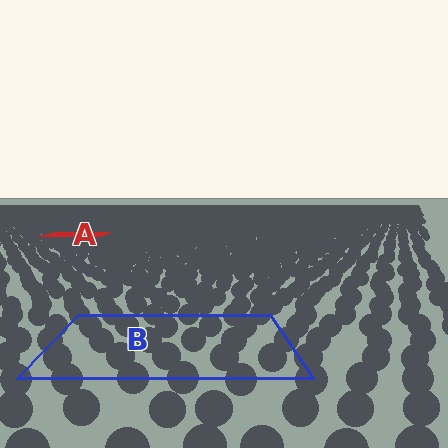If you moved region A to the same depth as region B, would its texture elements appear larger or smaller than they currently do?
They would appear larger. At a closer depth, the same texture elements are projected at a bigger on-screen size.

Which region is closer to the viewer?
Region B is closer. The texture elements there are larger and more spread out.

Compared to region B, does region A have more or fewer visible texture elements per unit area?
Region A has more texture elements per unit area — they are packed more densely because it is farther away.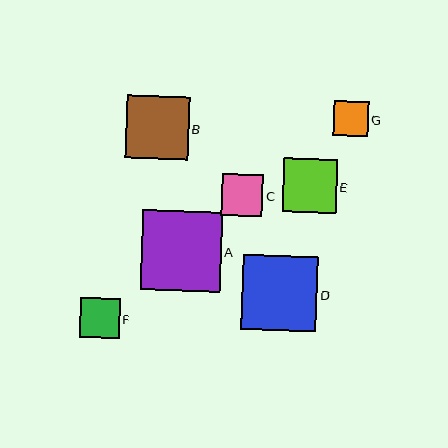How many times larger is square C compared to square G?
Square C is approximately 1.2 times the size of square G.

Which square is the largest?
Square A is the largest with a size of approximately 80 pixels.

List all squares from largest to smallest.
From largest to smallest: A, D, B, E, C, F, G.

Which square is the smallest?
Square G is the smallest with a size of approximately 35 pixels.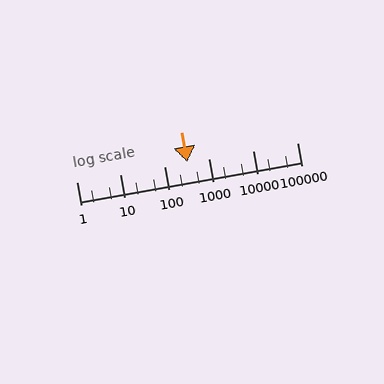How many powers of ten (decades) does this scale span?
The scale spans 5 decades, from 1 to 100000.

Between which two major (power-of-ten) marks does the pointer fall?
The pointer is between 100 and 1000.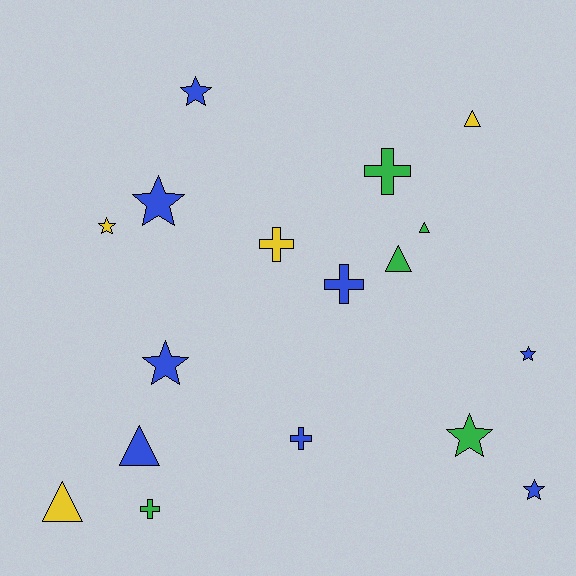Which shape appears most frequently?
Star, with 7 objects.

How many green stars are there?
There is 1 green star.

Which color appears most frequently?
Blue, with 8 objects.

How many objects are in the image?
There are 17 objects.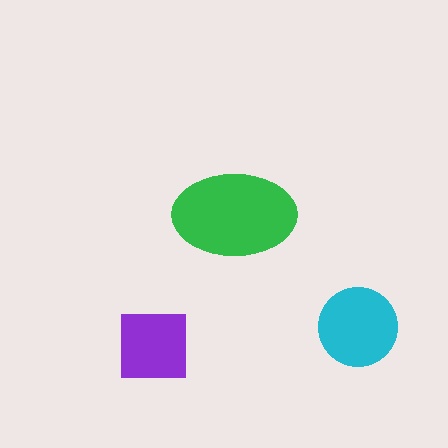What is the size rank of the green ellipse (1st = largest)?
1st.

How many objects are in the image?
There are 3 objects in the image.